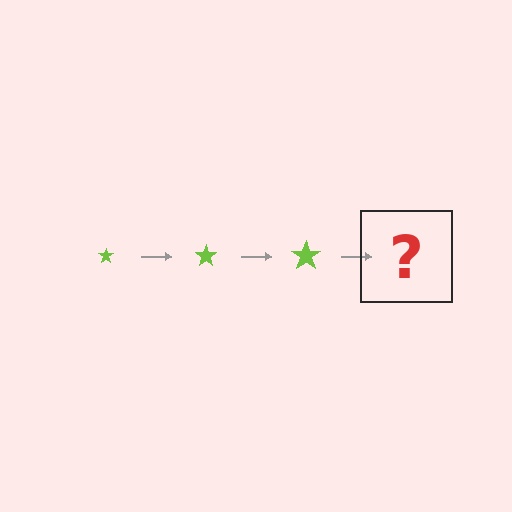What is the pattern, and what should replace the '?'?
The pattern is that the star gets progressively larger each step. The '?' should be a lime star, larger than the previous one.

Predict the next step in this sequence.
The next step is a lime star, larger than the previous one.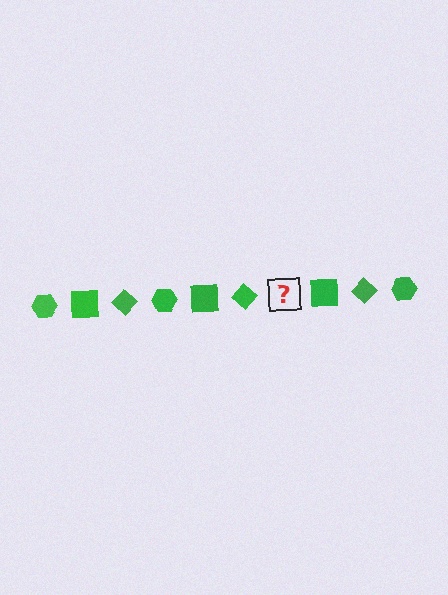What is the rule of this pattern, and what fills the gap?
The rule is that the pattern cycles through hexagon, square, diamond shapes in green. The gap should be filled with a green hexagon.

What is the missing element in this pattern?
The missing element is a green hexagon.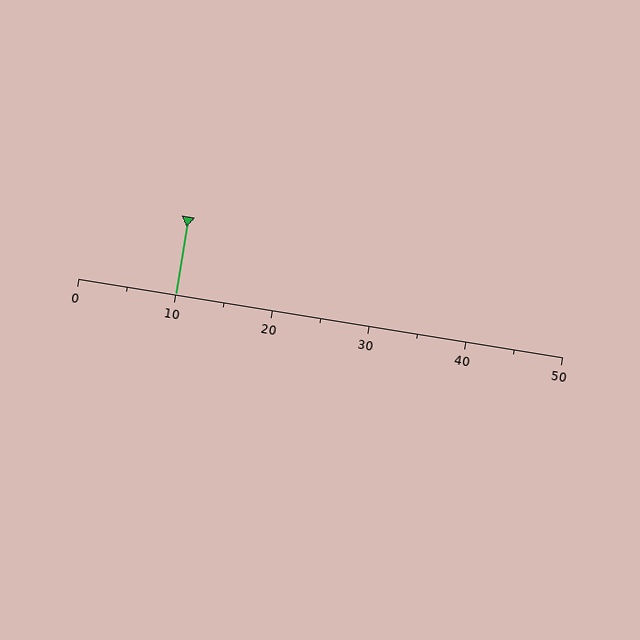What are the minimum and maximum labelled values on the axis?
The axis runs from 0 to 50.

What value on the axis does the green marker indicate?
The marker indicates approximately 10.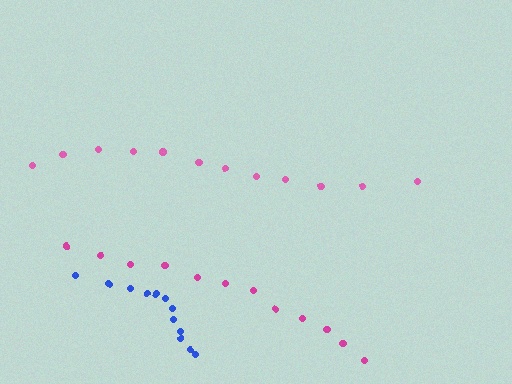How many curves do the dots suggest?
There are 3 distinct paths.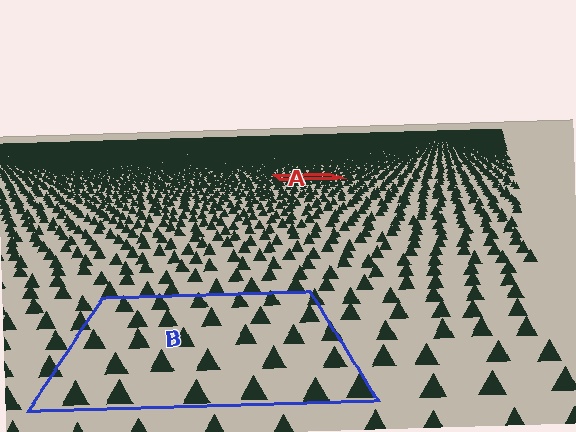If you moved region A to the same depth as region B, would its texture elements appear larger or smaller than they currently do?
They would appear larger. At a closer depth, the same texture elements are projected at a bigger on-screen size.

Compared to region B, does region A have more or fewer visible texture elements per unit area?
Region A has more texture elements per unit area — they are packed more densely because it is farther away.